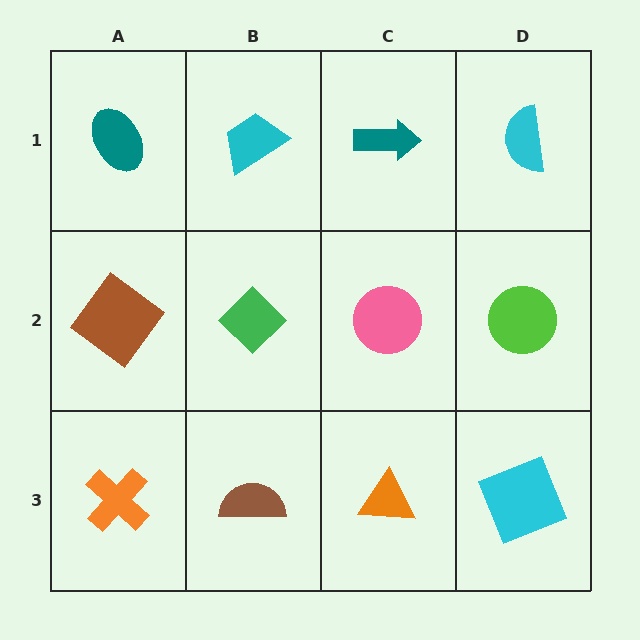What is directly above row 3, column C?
A pink circle.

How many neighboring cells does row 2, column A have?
3.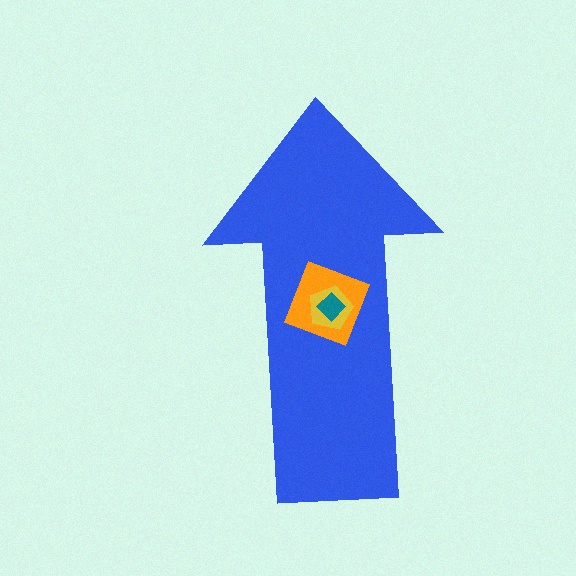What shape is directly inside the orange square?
The yellow pentagon.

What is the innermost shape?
The teal diamond.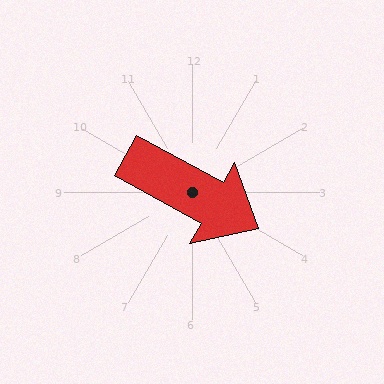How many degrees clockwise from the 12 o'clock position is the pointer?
Approximately 119 degrees.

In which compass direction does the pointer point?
Southeast.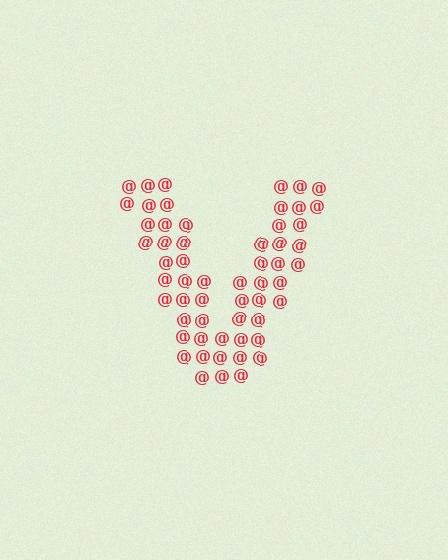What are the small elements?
The small elements are at signs.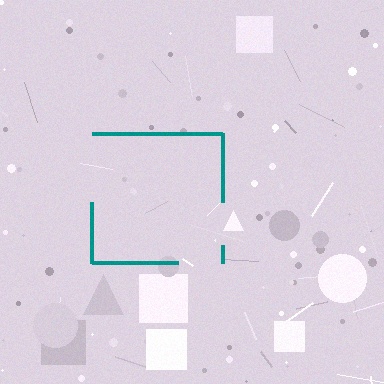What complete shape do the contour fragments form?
The contour fragments form a square.